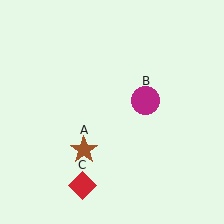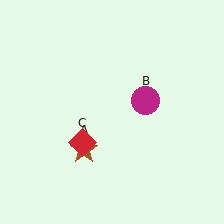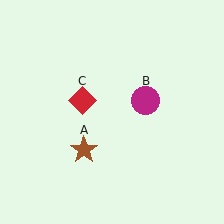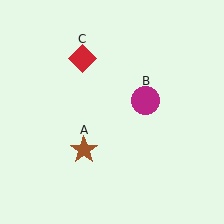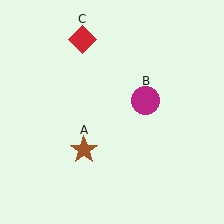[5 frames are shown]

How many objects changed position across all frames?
1 object changed position: red diamond (object C).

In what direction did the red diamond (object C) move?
The red diamond (object C) moved up.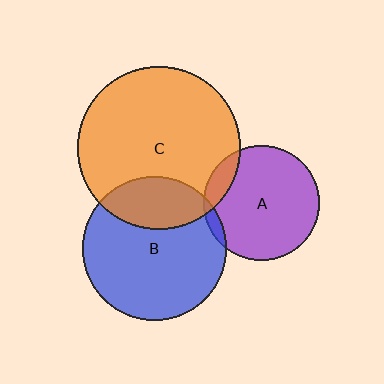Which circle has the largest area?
Circle C (orange).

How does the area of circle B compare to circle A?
Approximately 1.6 times.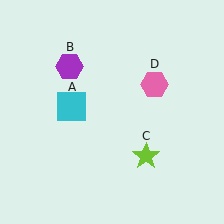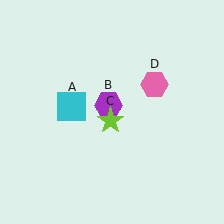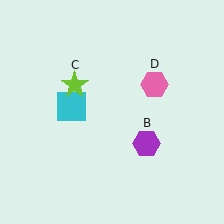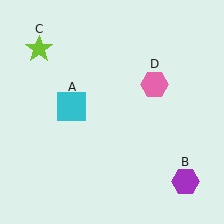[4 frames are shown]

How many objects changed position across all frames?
2 objects changed position: purple hexagon (object B), lime star (object C).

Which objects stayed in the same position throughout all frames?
Cyan square (object A) and pink hexagon (object D) remained stationary.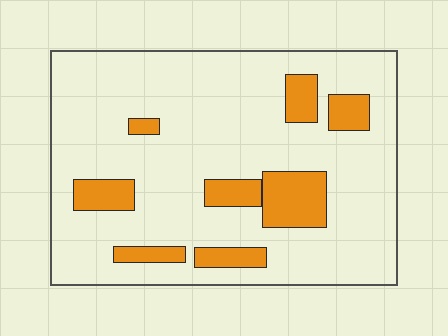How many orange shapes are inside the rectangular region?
8.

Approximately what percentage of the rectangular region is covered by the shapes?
Approximately 15%.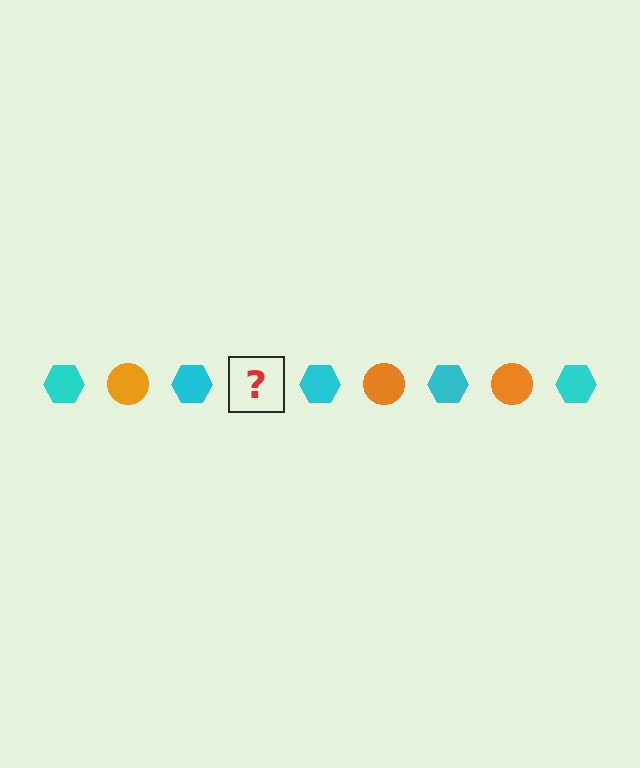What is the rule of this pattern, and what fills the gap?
The rule is that the pattern alternates between cyan hexagon and orange circle. The gap should be filled with an orange circle.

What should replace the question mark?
The question mark should be replaced with an orange circle.